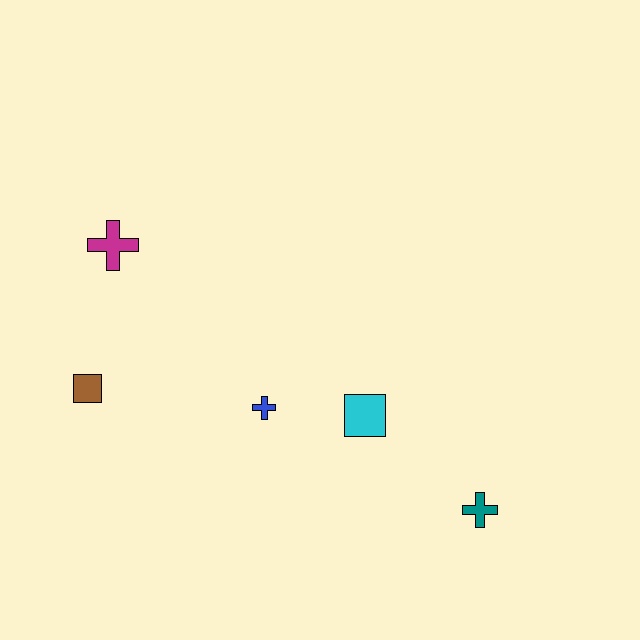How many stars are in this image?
There are no stars.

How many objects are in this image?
There are 5 objects.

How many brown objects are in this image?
There is 1 brown object.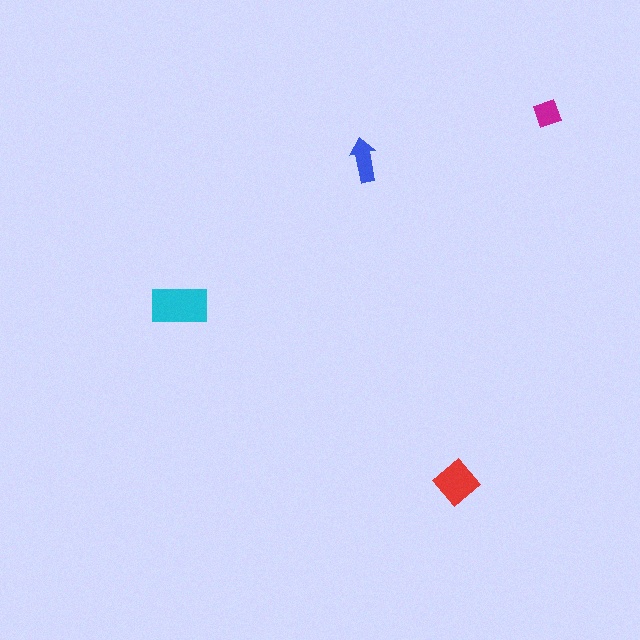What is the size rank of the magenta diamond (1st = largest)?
4th.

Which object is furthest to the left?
The cyan rectangle is leftmost.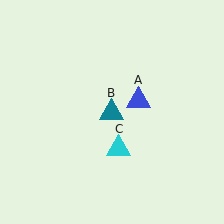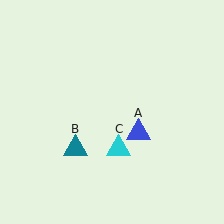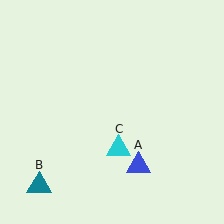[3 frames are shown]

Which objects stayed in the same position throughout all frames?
Cyan triangle (object C) remained stationary.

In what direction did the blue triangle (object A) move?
The blue triangle (object A) moved down.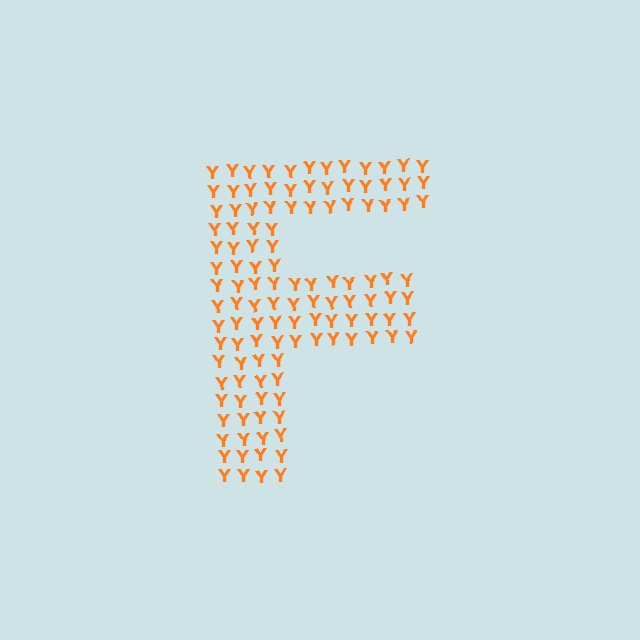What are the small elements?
The small elements are letter Y's.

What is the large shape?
The large shape is the letter F.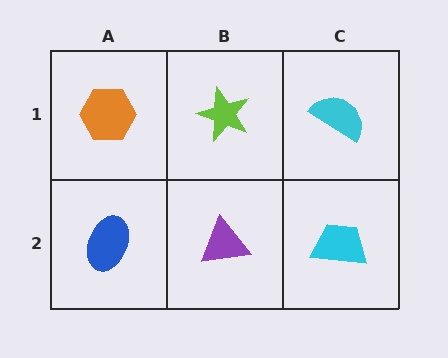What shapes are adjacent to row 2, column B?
A lime star (row 1, column B), a blue ellipse (row 2, column A), a cyan trapezoid (row 2, column C).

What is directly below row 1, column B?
A purple triangle.